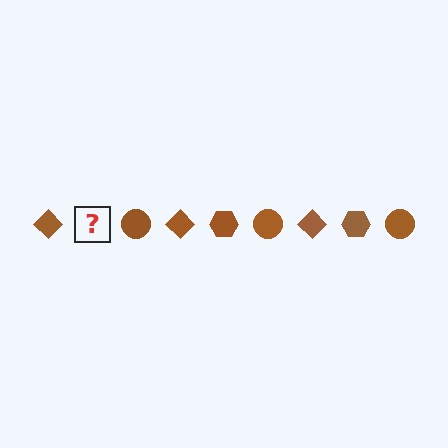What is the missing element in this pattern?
The missing element is a brown hexagon.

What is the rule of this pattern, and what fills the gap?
The rule is that the pattern cycles through diamond, hexagon, circle shapes in brown. The gap should be filled with a brown hexagon.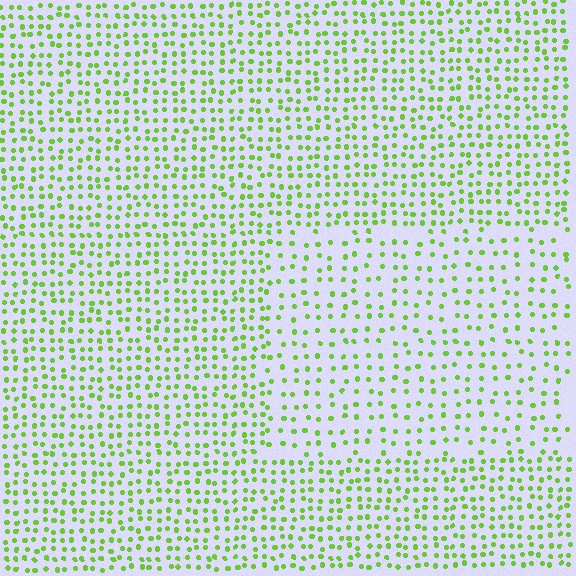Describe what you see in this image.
The image contains small lime elements arranged at two different densities. A rectangle-shaped region is visible where the elements are less densely packed than the surrounding area.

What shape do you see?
I see a rectangle.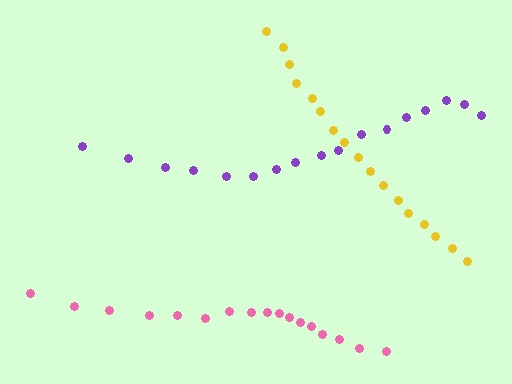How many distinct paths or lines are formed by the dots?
There are 3 distinct paths.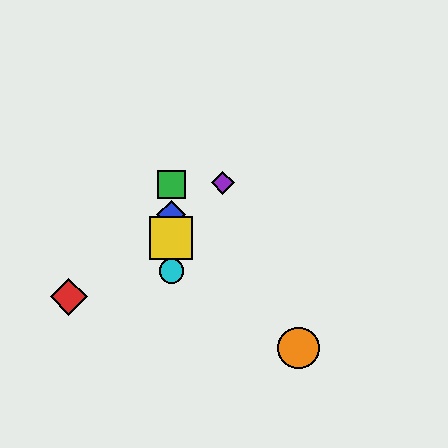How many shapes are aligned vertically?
4 shapes (the blue diamond, the green square, the yellow square, the cyan circle) are aligned vertically.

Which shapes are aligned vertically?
The blue diamond, the green square, the yellow square, the cyan circle are aligned vertically.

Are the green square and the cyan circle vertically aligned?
Yes, both are at x≈171.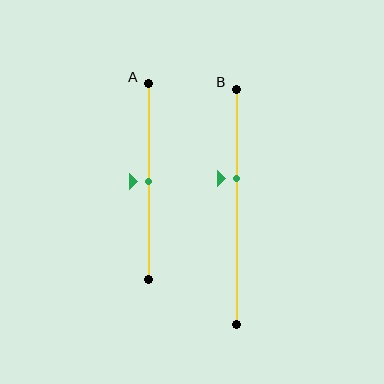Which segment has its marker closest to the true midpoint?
Segment A has its marker closest to the true midpoint.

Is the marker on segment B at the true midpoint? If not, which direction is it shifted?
No, the marker on segment B is shifted upward by about 12% of the segment length.